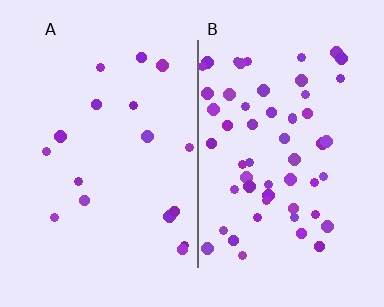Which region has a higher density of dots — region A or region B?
B (the right).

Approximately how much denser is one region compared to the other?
Approximately 3.3× — region B over region A.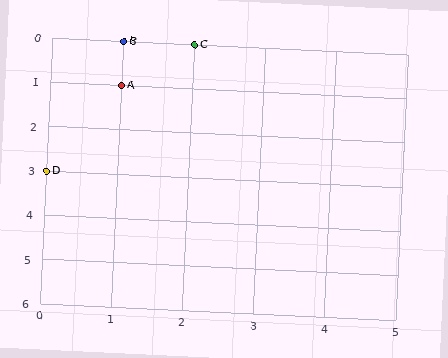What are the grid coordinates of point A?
Point A is at grid coordinates (1, 1).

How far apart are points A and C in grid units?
Points A and C are 1 column and 1 row apart (about 1.4 grid units diagonally).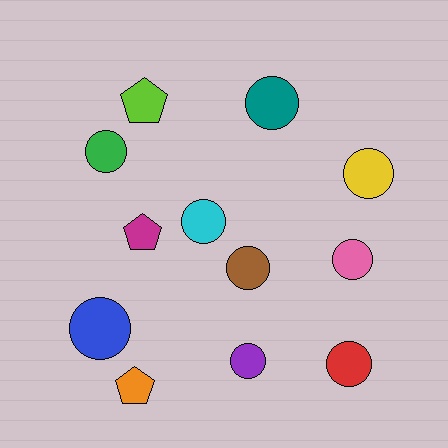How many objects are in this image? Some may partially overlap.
There are 12 objects.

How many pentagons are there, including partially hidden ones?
There are 3 pentagons.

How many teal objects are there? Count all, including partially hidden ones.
There is 1 teal object.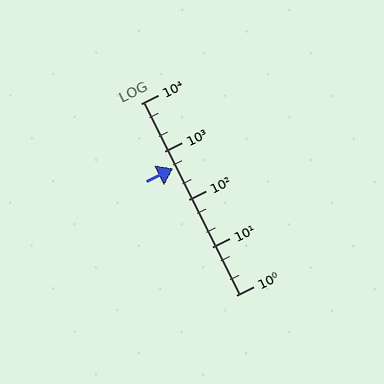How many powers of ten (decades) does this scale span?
The scale spans 4 decades, from 1 to 10000.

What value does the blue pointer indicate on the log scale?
The pointer indicates approximately 440.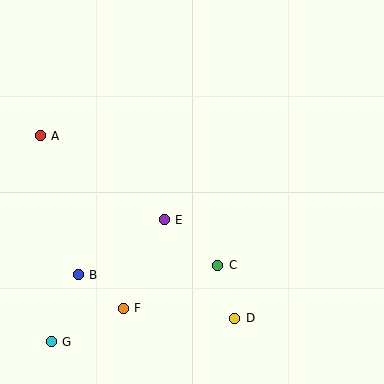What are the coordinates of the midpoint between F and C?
The midpoint between F and C is at (171, 287).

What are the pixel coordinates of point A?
Point A is at (40, 135).